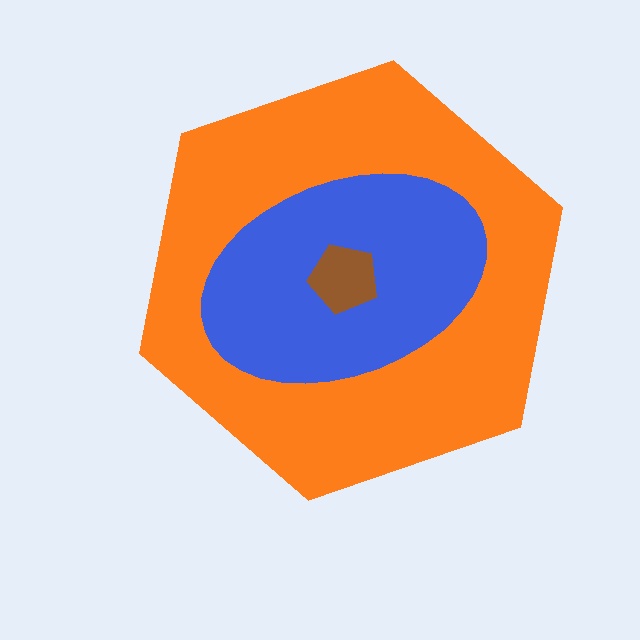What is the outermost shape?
The orange hexagon.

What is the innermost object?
The brown pentagon.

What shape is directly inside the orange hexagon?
The blue ellipse.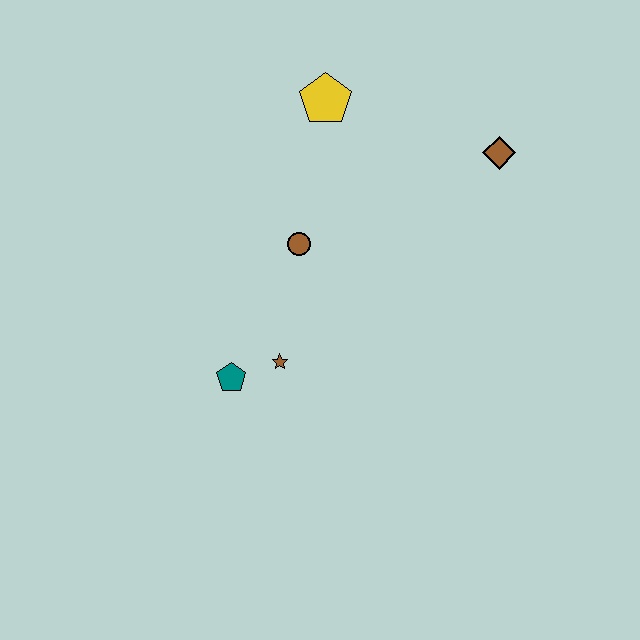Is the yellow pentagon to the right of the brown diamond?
No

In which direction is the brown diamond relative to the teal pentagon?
The brown diamond is to the right of the teal pentagon.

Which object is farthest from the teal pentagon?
The brown diamond is farthest from the teal pentagon.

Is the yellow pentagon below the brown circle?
No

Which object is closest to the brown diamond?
The yellow pentagon is closest to the brown diamond.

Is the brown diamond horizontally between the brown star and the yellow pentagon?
No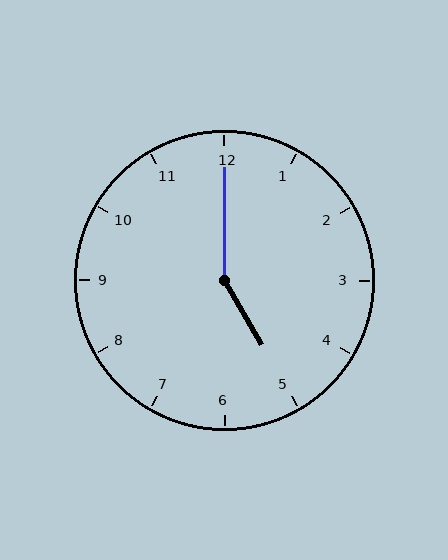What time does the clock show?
5:00.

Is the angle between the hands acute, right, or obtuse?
It is obtuse.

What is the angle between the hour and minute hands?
Approximately 150 degrees.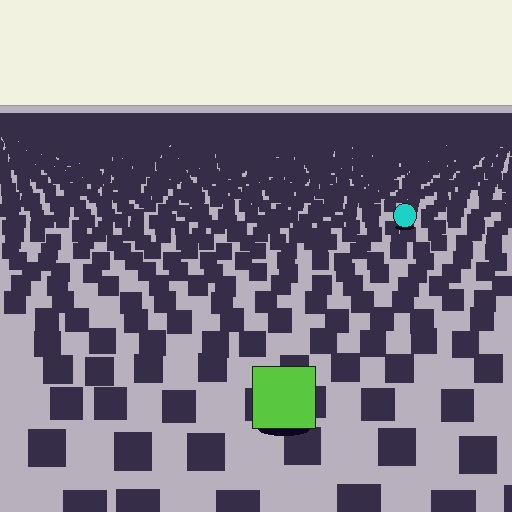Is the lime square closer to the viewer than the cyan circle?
Yes. The lime square is closer — you can tell from the texture gradient: the ground texture is coarser near it.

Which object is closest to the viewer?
The lime square is closest. The texture marks near it are larger and more spread out.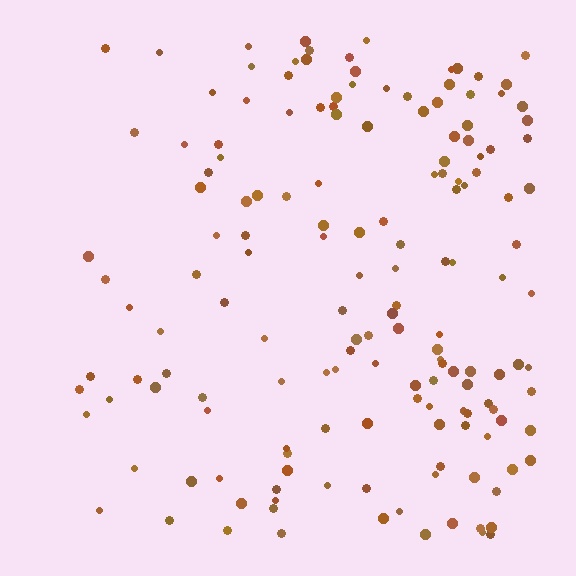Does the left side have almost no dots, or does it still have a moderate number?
Still a moderate number, just noticeably fewer than the right.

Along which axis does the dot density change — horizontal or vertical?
Horizontal.